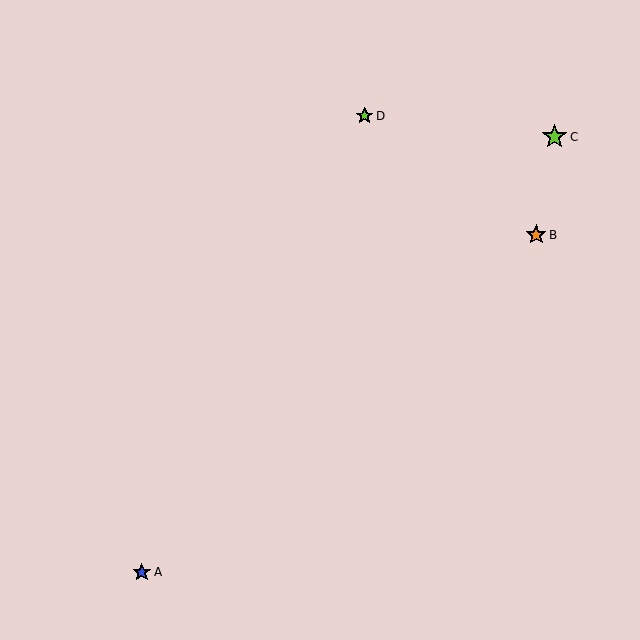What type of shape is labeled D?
Shape D is a lime star.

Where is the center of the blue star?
The center of the blue star is at (142, 572).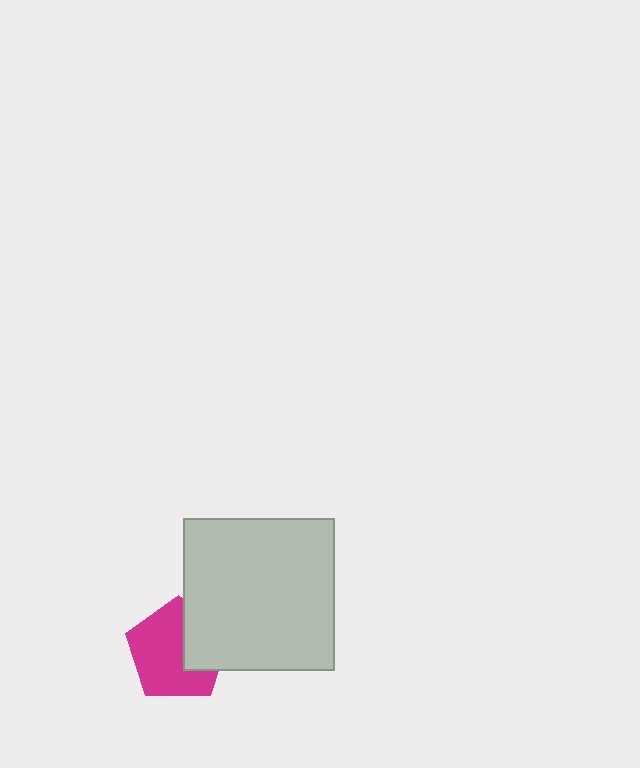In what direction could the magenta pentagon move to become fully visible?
The magenta pentagon could move left. That would shift it out from behind the light gray square entirely.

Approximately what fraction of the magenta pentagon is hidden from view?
Roughly 33% of the magenta pentagon is hidden behind the light gray square.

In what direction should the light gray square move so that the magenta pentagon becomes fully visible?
The light gray square should move right. That is the shortest direction to clear the overlap and leave the magenta pentagon fully visible.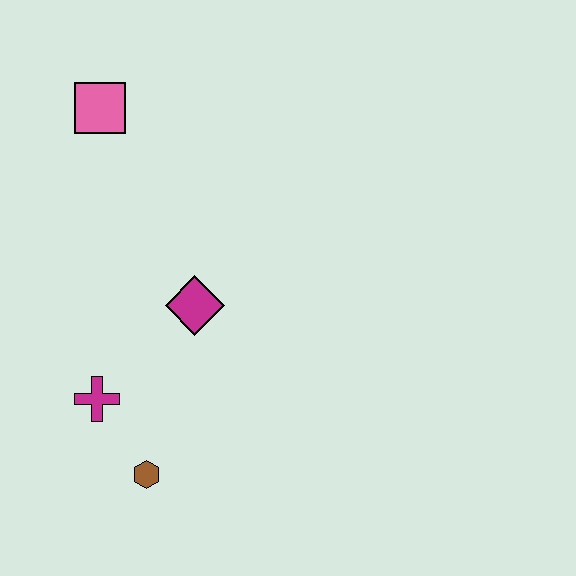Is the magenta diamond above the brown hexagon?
Yes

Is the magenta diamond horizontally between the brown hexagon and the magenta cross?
No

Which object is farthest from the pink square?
The brown hexagon is farthest from the pink square.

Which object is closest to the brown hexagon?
The magenta cross is closest to the brown hexagon.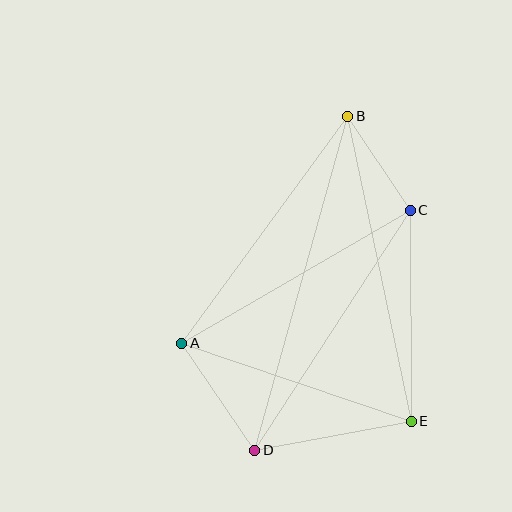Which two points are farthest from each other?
Points B and D are farthest from each other.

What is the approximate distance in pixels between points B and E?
The distance between B and E is approximately 312 pixels.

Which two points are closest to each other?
Points B and C are closest to each other.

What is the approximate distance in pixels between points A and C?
The distance between A and C is approximately 264 pixels.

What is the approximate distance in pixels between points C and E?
The distance between C and E is approximately 211 pixels.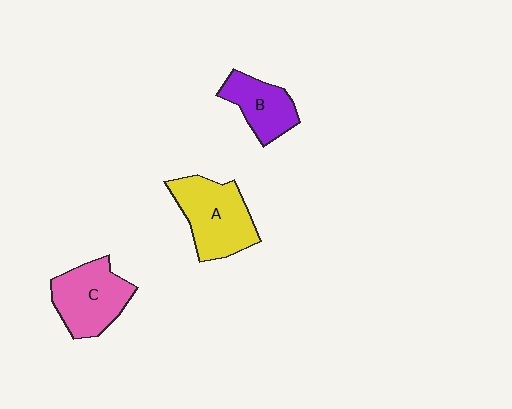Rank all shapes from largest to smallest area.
From largest to smallest: A (yellow), C (pink), B (purple).